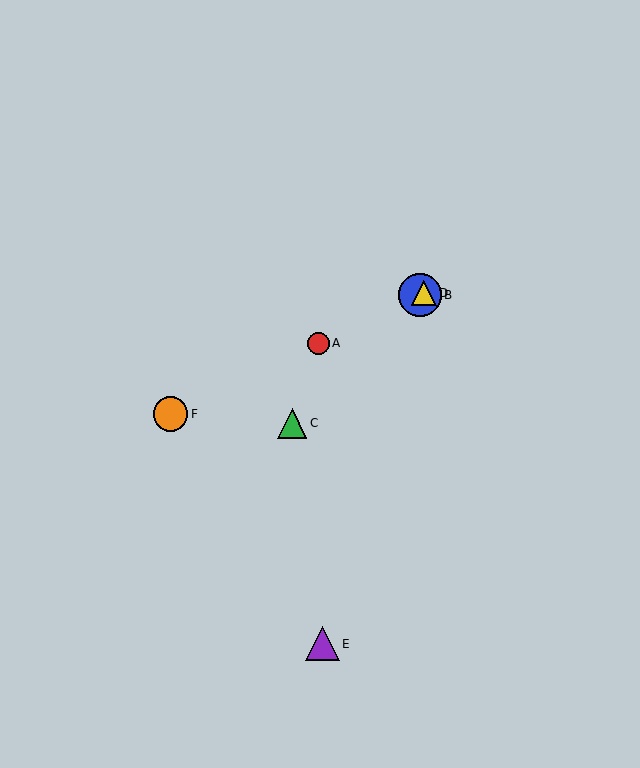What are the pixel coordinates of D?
Object D is at (424, 293).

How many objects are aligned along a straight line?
4 objects (A, B, D, F) are aligned along a straight line.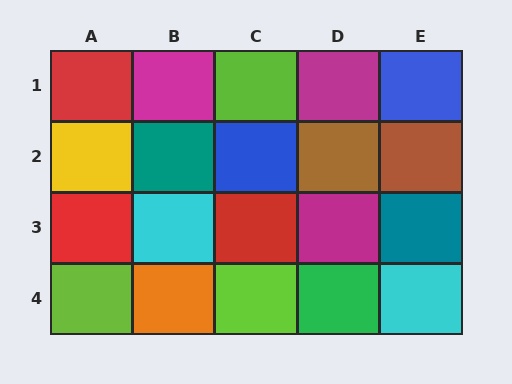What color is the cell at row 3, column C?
Red.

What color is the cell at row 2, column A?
Yellow.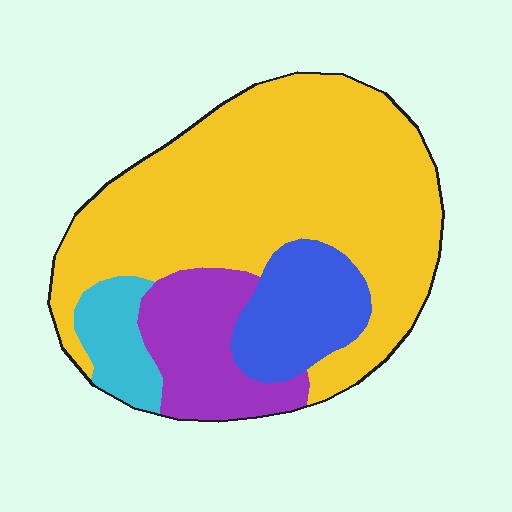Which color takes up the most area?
Yellow, at roughly 65%.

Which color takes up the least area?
Cyan, at roughly 10%.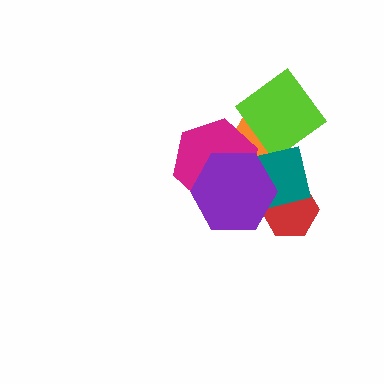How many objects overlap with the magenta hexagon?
3 objects overlap with the magenta hexagon.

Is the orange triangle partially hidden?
Yes, it is partially covered by another shape.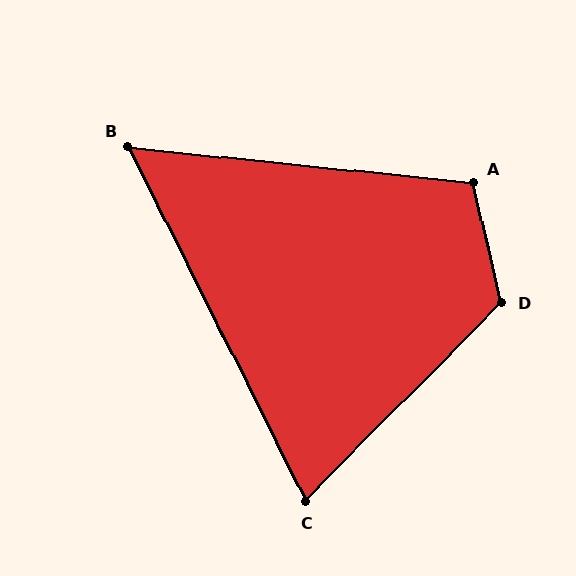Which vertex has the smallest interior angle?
B, at approximately 58 degrees.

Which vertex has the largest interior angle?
D, at approximately 122 degrees.